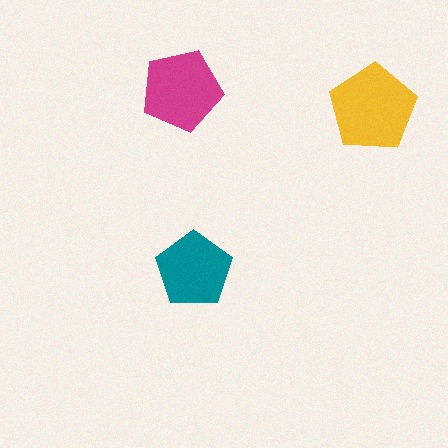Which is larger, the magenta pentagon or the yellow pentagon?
The yellow one.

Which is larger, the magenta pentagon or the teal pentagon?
The magenta one.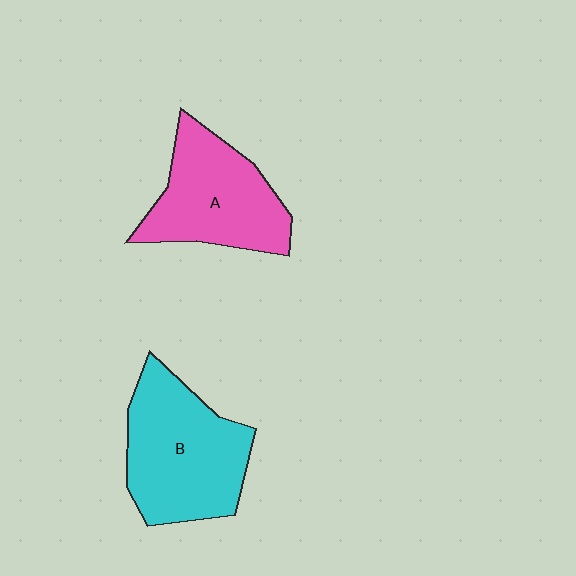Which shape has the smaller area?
Shape A (pink).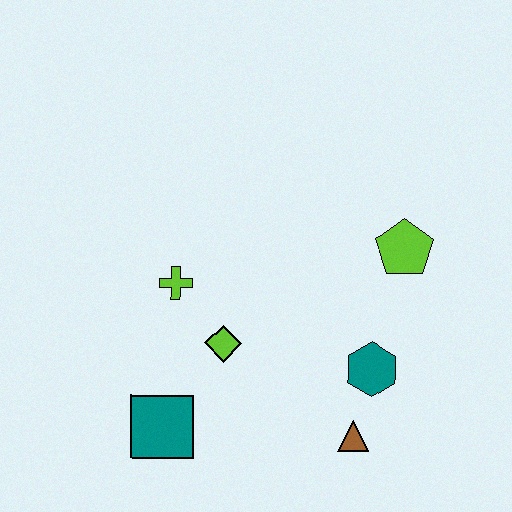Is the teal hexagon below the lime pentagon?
Yes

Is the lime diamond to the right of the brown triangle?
No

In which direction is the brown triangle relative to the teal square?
The brown triangle is to the right of the teal square.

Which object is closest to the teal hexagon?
The brown triangle is closest to the teal hexagon.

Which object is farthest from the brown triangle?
The lime cross is farthest from the brown triangle.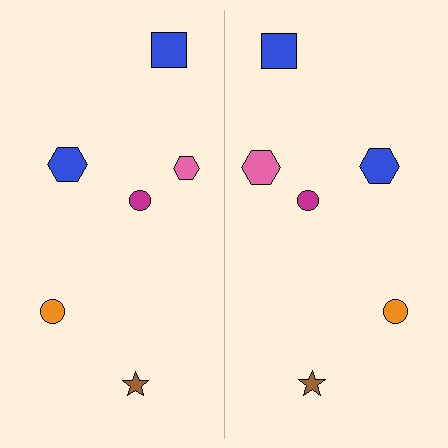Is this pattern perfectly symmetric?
No, the pattern is not perfectly symmetric. The pink hexagon on the right side has a different size than its mirror counterpart.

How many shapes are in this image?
There are 12 shapes in this image.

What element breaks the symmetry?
The pink hexagon on the right side has a different size than its mirror counterpart.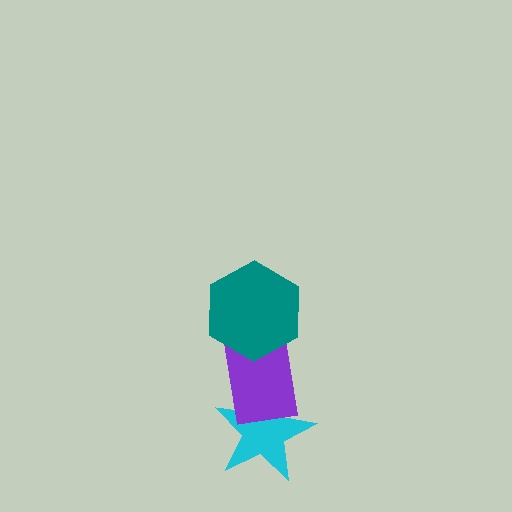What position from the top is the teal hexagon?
The teal hexagon is 1st from the top.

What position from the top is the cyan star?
The cyan star is 3rd from the top.